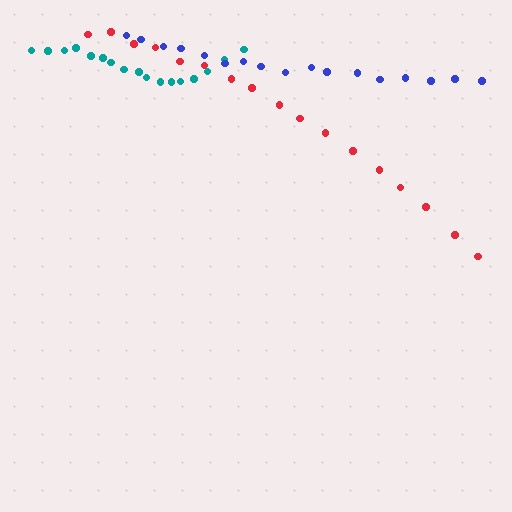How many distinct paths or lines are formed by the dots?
There are 3 distinct paths.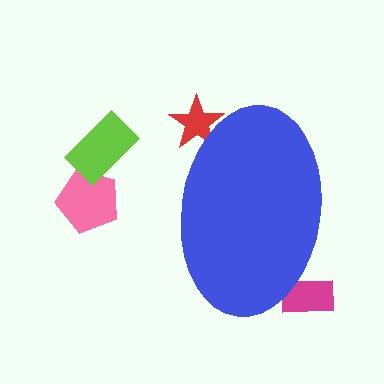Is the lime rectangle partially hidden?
No, the lime rectangle is fully visible.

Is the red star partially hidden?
Yes, the red star is partially hidden behind the blue ellipse.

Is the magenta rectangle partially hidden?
Yes, the magenta rectangle is partially hidden behind the blue ellipse.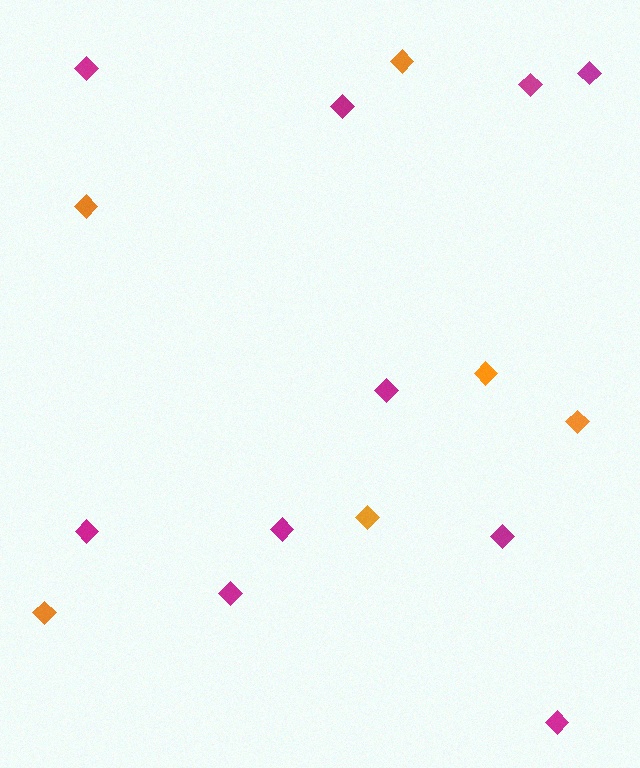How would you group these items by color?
There are 2 groups: one group of magenta diamonds (10) and one group of orange diamonds (6).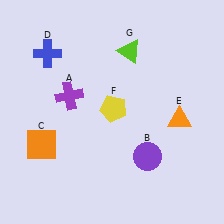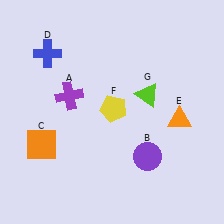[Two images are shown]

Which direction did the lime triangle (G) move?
The lime triangle (G) moved down.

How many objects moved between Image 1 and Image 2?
1 object moved between the two images.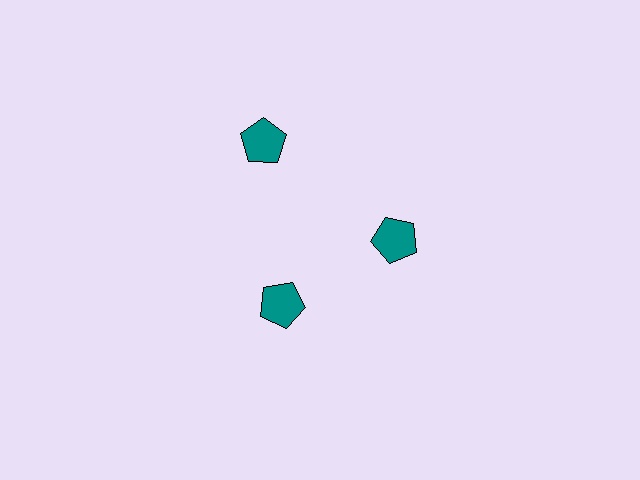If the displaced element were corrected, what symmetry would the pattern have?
It would have 3-fold rotational symmetry — the pattern would map onto itself every 120 degrees.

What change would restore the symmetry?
The symmetry would be restored by moving it inward, back onto the ring so that all 3 pentagons sit at equal angles and equal distance from the center.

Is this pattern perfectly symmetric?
No. The 3 teal pentagons are arranged in a ring, but one element near the 11 o'clock position is pushed outward from the center, breaking the 3-fold rotational symmetry.